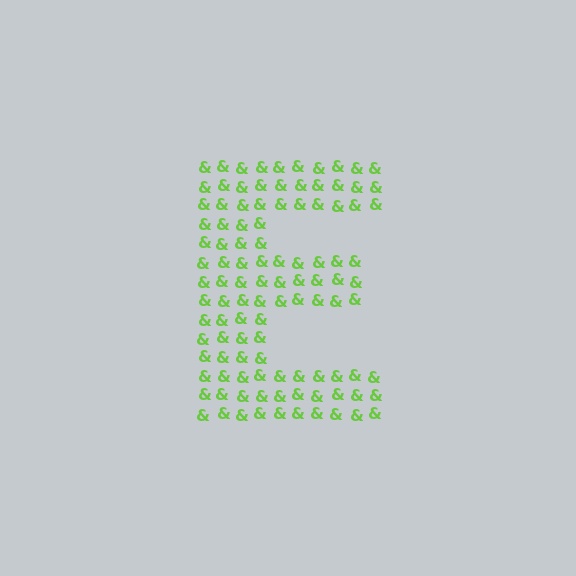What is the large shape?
The large shape is the letter E.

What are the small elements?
The small elements are ampersands.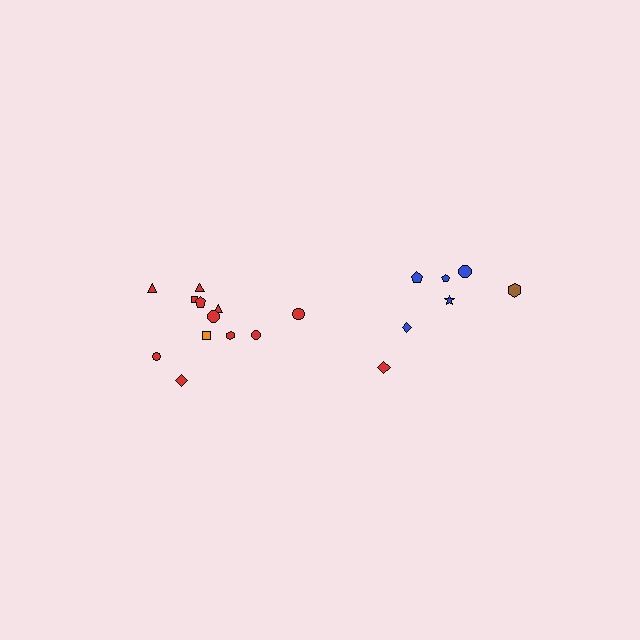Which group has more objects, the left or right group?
The left group.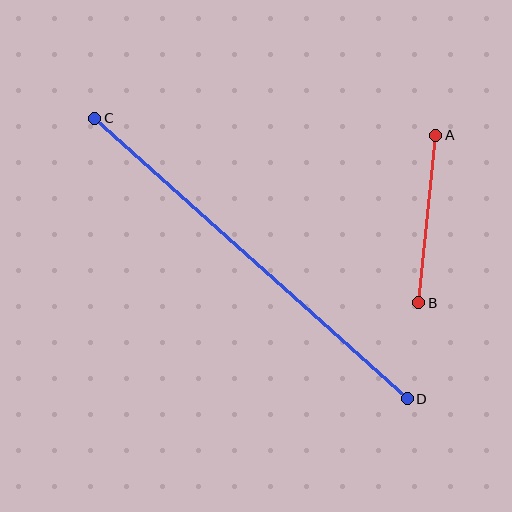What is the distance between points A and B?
The distance is approximately 168 pixels.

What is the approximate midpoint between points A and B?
The midpoint is at approximately (427, 219) pixels.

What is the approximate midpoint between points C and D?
The midpoint is at approximately (251, 259) pixels.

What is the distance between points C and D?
The distance is approximately 420 pixels.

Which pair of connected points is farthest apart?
Points C and D are farthest apart.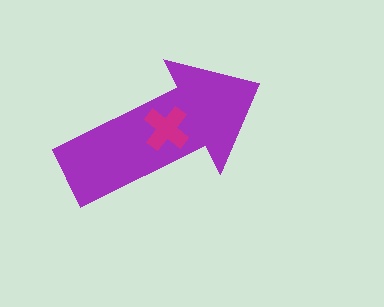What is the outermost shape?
The purple arrow.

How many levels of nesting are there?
2.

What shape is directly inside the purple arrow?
The magenta cross.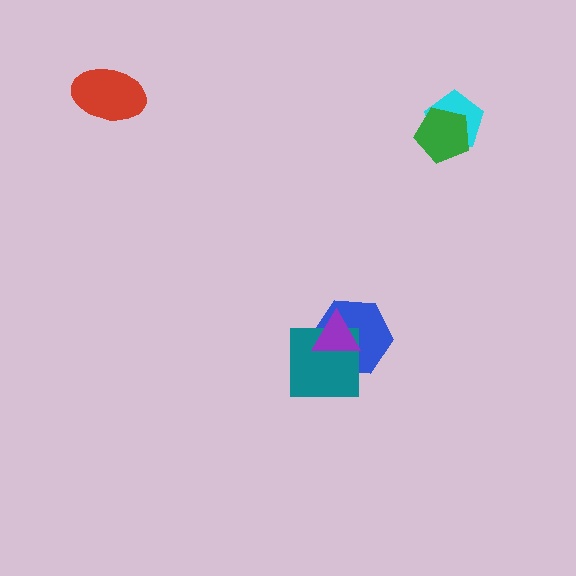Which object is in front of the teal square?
The purple triangle is in front of the teal square.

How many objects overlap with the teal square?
2 objects overlap with the teal square.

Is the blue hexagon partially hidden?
Yes, it is partially covered by another shape.